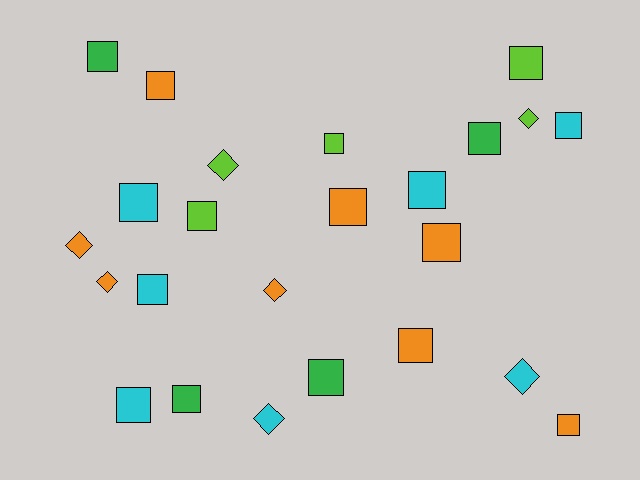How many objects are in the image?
There are 24 objects.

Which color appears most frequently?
Orange, with 8 objects.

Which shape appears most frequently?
Square, with 17 objects.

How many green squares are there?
There are 4 green squares.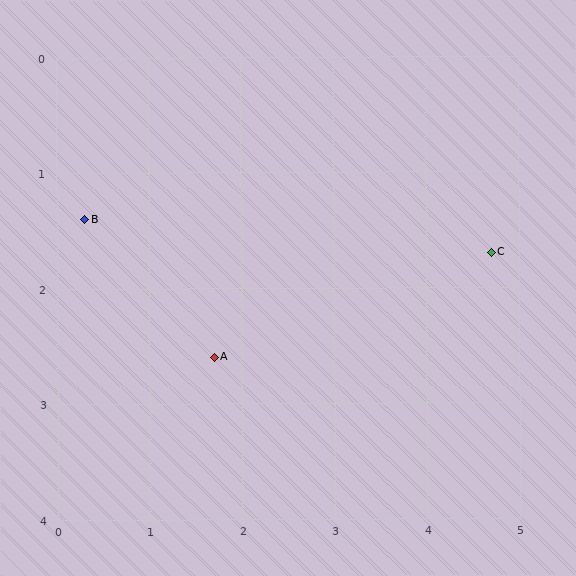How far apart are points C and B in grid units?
Points C and B are about 4.4 grid units apart.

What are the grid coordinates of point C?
Point C is at approximately (4.7, 1.7).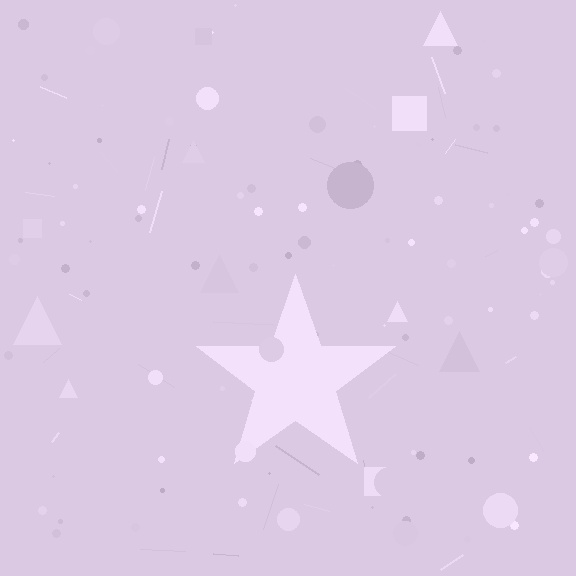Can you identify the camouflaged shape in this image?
The camouflaged shape is a star.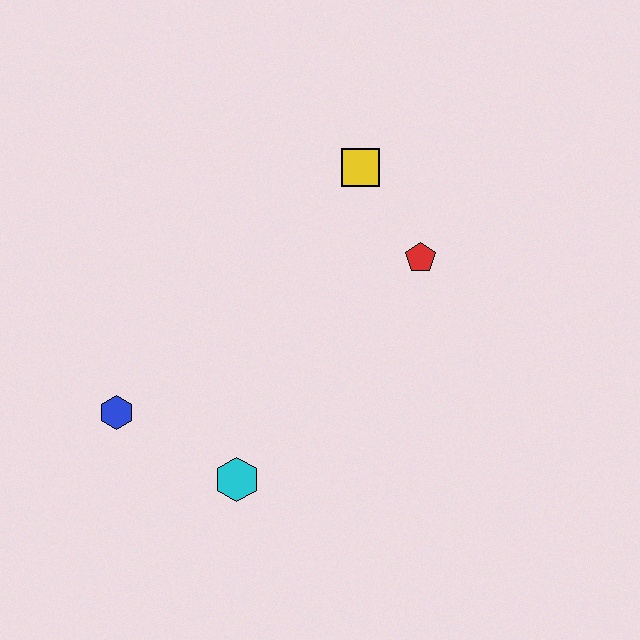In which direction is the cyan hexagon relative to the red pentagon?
The cyan hexagon is below the red pentagon.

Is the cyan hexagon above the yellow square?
No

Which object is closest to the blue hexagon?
The cyan hexagon is closest to the blue hexagon.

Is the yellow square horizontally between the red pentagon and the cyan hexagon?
Yes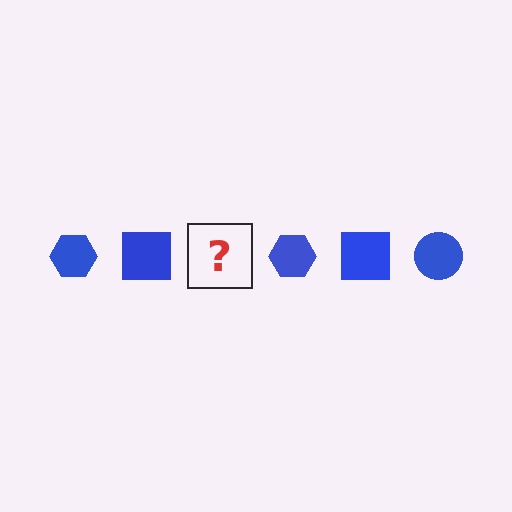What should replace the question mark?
The question mark should be replaced with a blue circle.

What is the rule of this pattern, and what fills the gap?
The rule is that the pattern cycles through hexagon, square, circle shapes in blue. The gap should be filled with a blue circle.